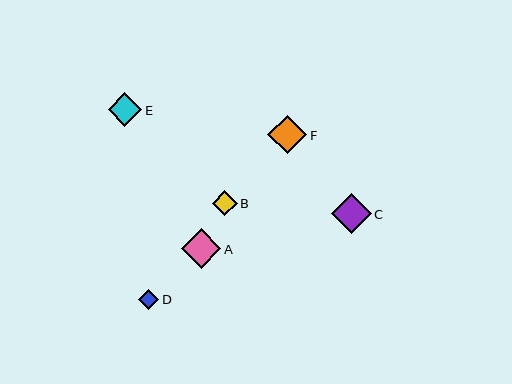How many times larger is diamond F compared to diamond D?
Diamond F is approximately 1.9 times the size of diamond D.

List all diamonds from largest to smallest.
From largest to smallest: C, A, F, E, B, D.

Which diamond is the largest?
Diamond C is the largest with a size of approximately 40 pixels.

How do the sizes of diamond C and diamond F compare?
Diamond C and diamond F are approximately the same size.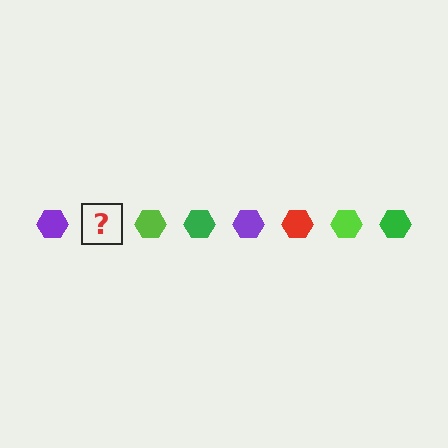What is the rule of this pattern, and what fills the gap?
The rule is that the pattern cycles through purple, red, lime, green hexagons. The gap should be filled with a red hexagon.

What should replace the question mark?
The question mark should be replaced with a red hexagon.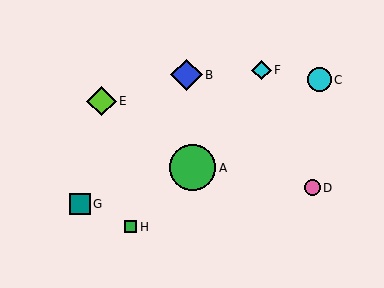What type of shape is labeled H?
Shape H is a green square.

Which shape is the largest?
The green circle (labeled A) is the largest.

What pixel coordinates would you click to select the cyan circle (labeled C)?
Click at (319, 80) to select the cyan circle C.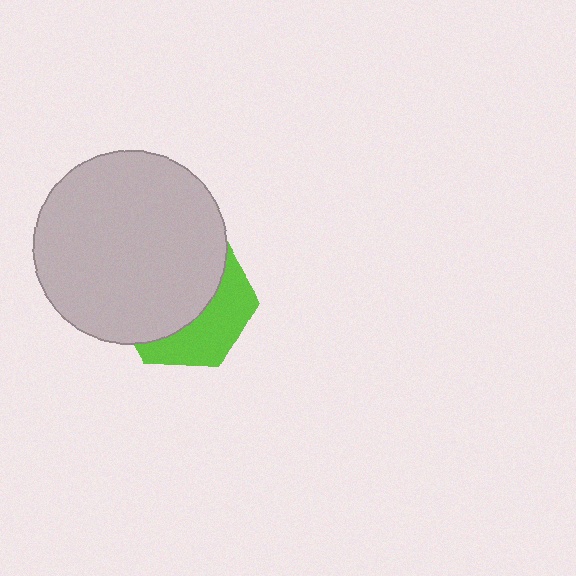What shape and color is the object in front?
The object in front is a light gray circle.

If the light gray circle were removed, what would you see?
You would see the complete lime hexagon.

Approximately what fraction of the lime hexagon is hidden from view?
Roughly 62% of the lime hexagon is hidden behind the light gray circle.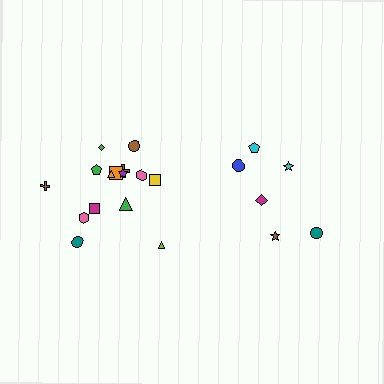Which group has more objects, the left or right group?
The left group.